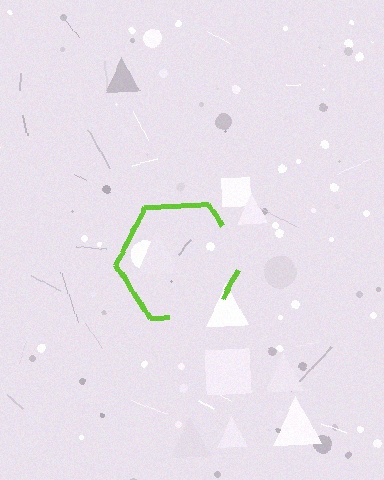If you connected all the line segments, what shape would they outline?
They would outline a hexagon.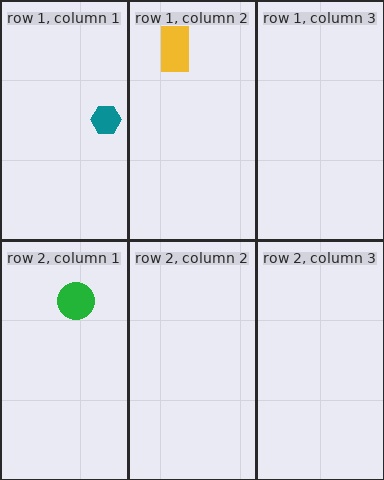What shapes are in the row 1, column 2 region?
The yellow rectangle.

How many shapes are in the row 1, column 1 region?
1.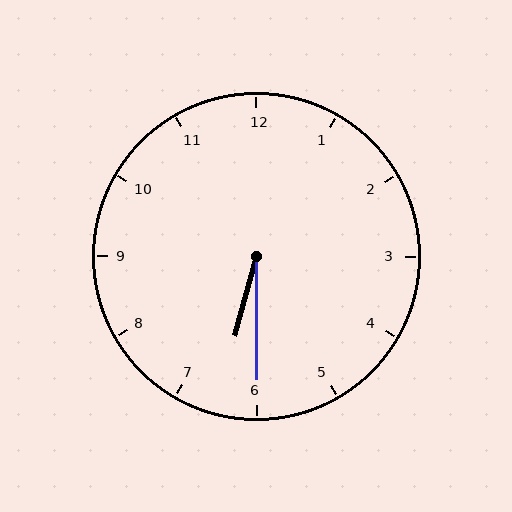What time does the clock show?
6:30.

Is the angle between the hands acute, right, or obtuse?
It is acute.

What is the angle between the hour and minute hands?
Approximately 15 degrees.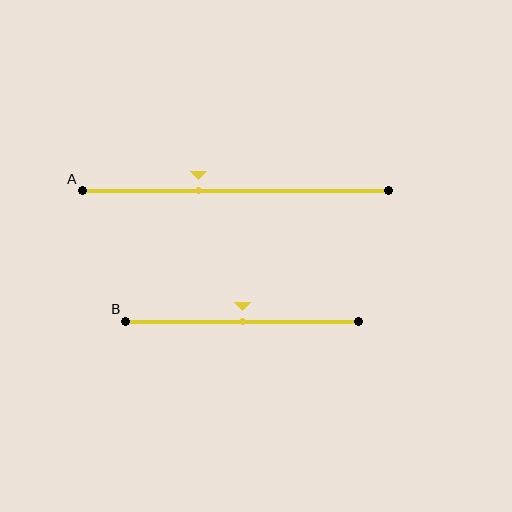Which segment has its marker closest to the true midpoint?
Segment B has its marker closest to the true midpoint.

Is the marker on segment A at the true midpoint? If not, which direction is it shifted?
No, the marker on segment A is shifted to the left by about 12% of the segment length.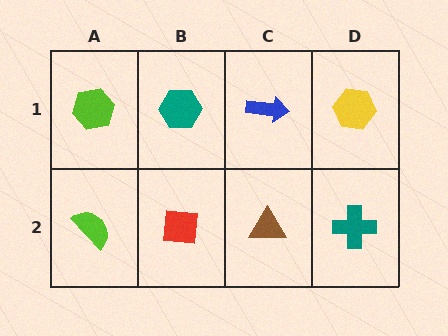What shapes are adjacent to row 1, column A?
A lime semicircle (row 2, column A), a teal hexagon (row 1, column B).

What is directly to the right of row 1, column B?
A blue arrow.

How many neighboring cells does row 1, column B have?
3.